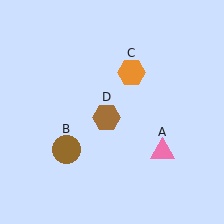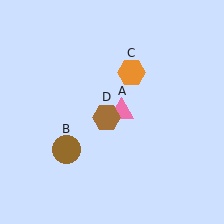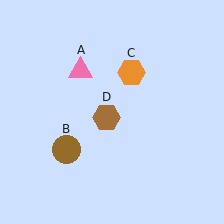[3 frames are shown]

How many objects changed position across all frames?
1 object changed position: pink triangle (object A).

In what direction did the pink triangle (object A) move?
The pink triangle (object A) moved up and to the left.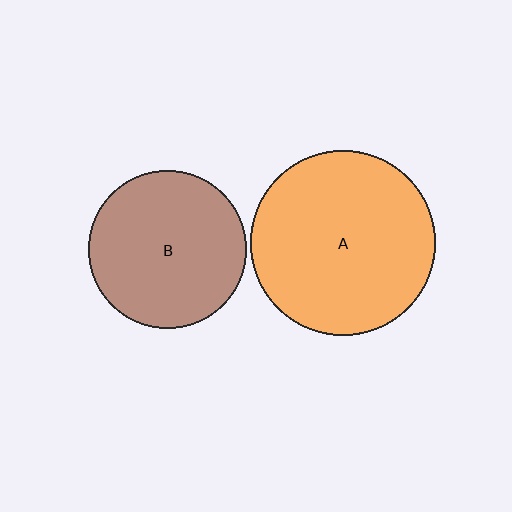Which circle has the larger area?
Circle A (orange).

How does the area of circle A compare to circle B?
Approximately 1.4 times.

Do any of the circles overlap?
No, none of the circles overlap.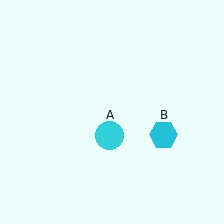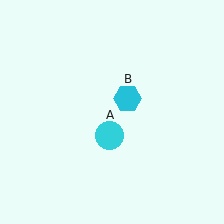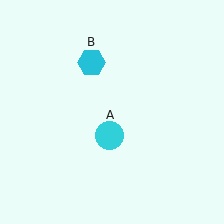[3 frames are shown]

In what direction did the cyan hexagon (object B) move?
The cyan hexagon (object B) moved up and to the left.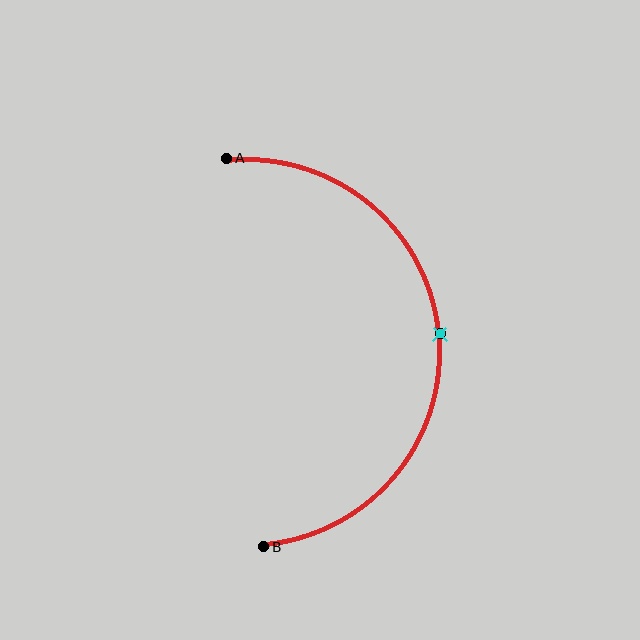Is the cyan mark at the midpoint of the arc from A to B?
Yes. The cyan mark lies on the arc at equal arc-length from both A and B — it is the arc midpoint.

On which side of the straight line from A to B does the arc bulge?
The arc bulges to the right of the straight line connecting A and B.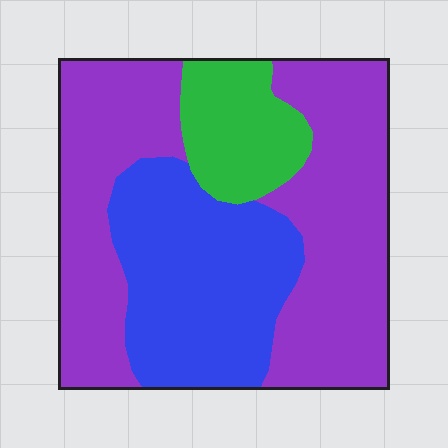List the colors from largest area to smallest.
From largest to smallest: purple, blue, green.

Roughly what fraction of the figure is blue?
Blue covers roughly 30% of the figure.